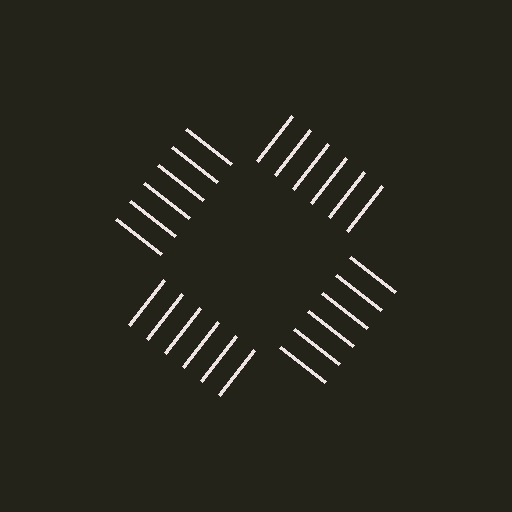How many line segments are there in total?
24 — 6 along each of the 4 edges.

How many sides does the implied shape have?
4 sides — the line-ends trace a square.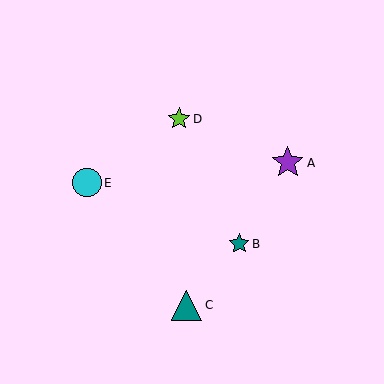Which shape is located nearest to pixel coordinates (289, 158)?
The purple star (labeled A) at (288, 163) is nearest to that location.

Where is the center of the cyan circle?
The center of the cyan circle is at (87, 183).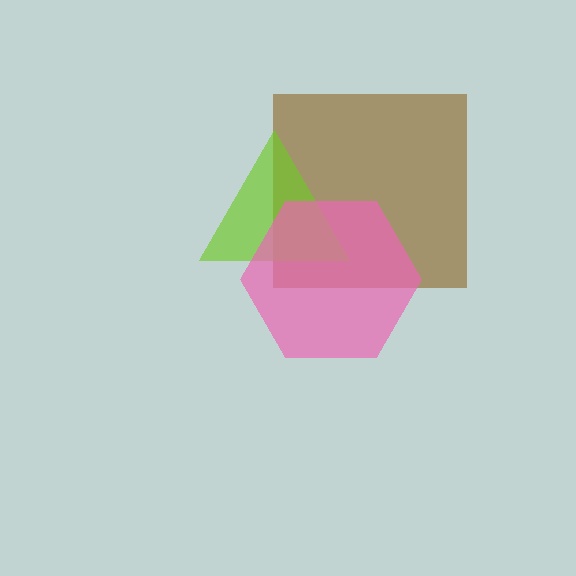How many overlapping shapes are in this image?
There are 3 overlapping shapes in the image.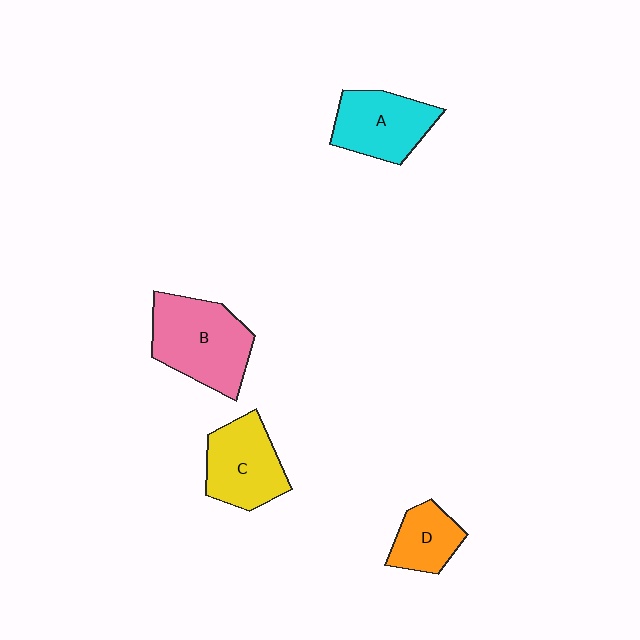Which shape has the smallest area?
Shape D (orange).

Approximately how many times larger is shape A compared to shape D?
Approximately 1.5 times.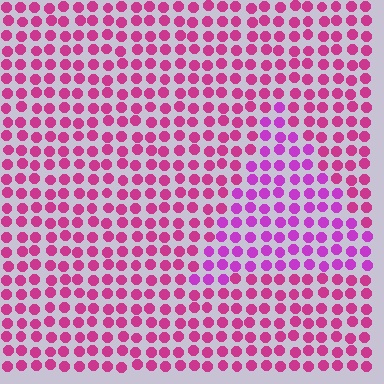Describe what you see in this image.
The image is filled with small magenta elements in a uniform arrangement. A triangle-shaped region is visible where the elements are tinted to a slightly different hue, forming a subtle color boundary.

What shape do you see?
I see a triangle.